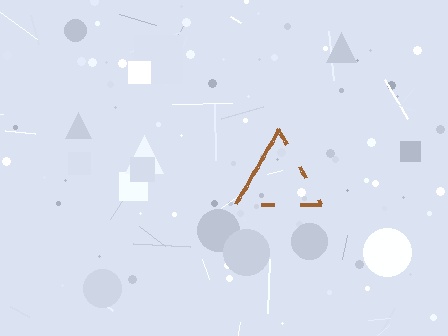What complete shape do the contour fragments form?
The contour fragments form a triangle.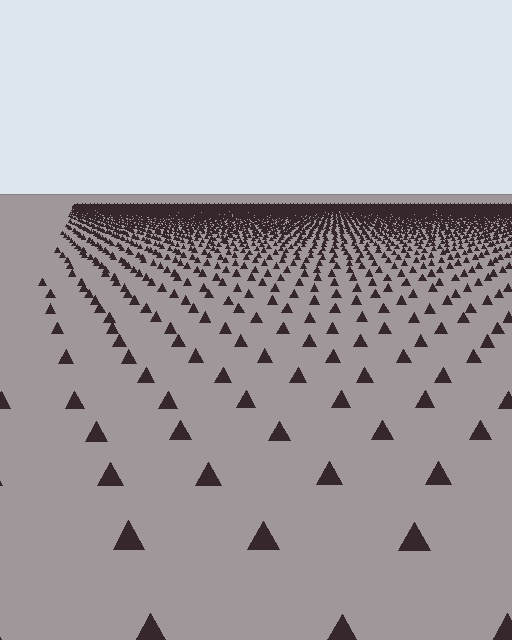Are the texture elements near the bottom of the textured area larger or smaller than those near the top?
Larger. Near the bottom, elements are closer to the viewer and appear at a bigger on-screen size.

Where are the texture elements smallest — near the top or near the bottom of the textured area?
Near the top.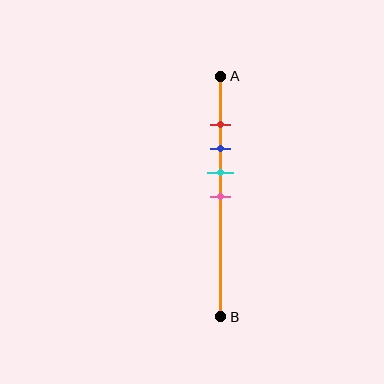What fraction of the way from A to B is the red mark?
The red mark is approximately 20% (0.2) of the way from A to B.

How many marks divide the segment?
There are 4 marks dividing the segment.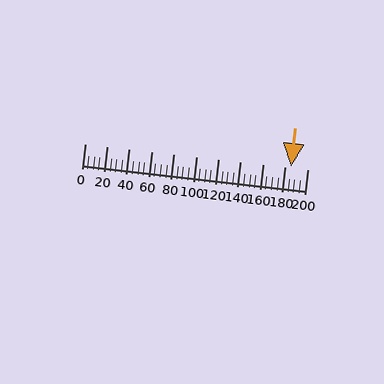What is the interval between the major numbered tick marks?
The major tick marks are spaced 20 units apart.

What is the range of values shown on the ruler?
The ruler shows values from 0 to 200.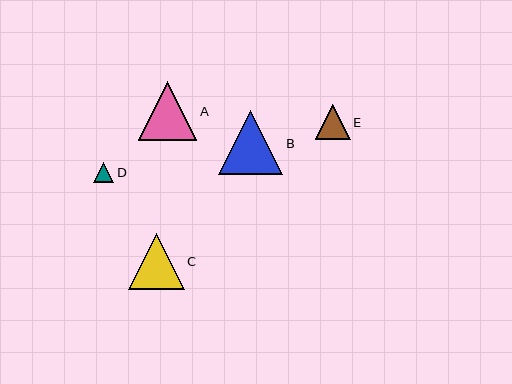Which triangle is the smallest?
Triangle D is the smallest with a size of approximately 20 pixels.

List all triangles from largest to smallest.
From largest to smallest: B, A, C, E, D.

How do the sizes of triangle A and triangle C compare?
Triangle A and triangle C are approximately the same size.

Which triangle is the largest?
Triangle B is the largest with a size of approximately 64 pixels.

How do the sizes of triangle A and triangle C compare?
Triangle A and triangle C are approximately the same size.